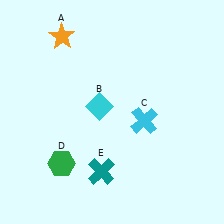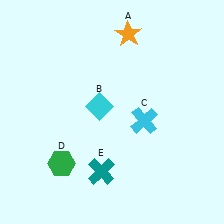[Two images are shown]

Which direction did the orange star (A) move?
The orange star (A) moved right.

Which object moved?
The orange star (A) moved right.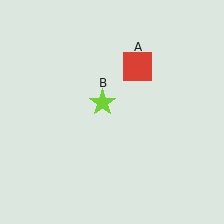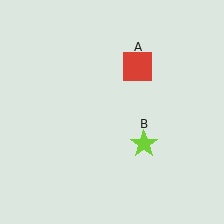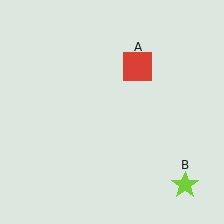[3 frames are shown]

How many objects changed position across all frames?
1 object changed position: lime star (object B).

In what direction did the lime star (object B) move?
The lime star (object B) moved down and to the right.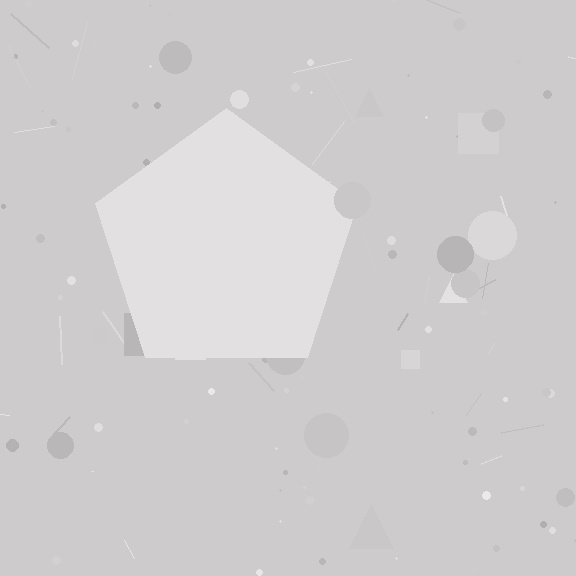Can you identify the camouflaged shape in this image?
The camouflaged shape is a pentagon.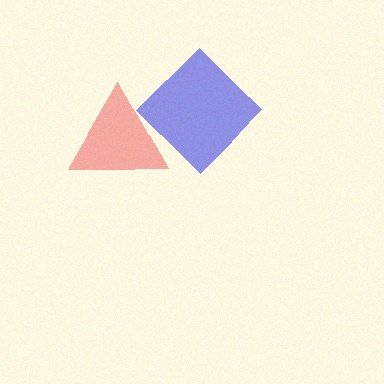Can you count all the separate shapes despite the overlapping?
Yes, there are 2 separate shapes.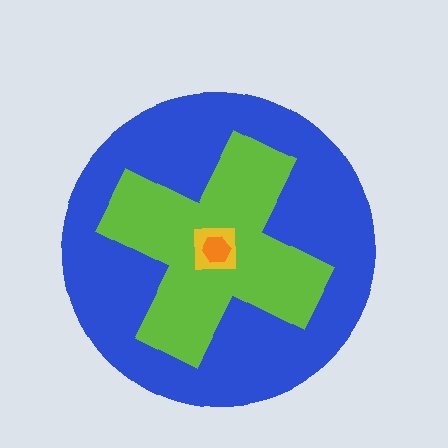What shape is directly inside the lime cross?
The yellow square.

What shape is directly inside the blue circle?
The lime cross.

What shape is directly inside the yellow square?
The orange hexagon.